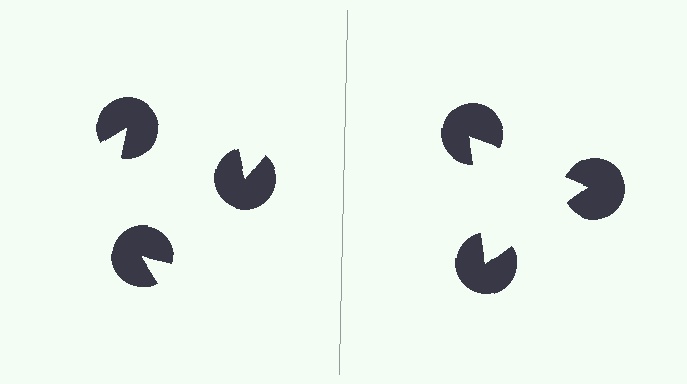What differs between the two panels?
The pac-man discs are positioned identically on both sides; only the wedge orientations differ. On the right they align to a triangle; on the left they are misaligned.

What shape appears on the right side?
An illusory triangle.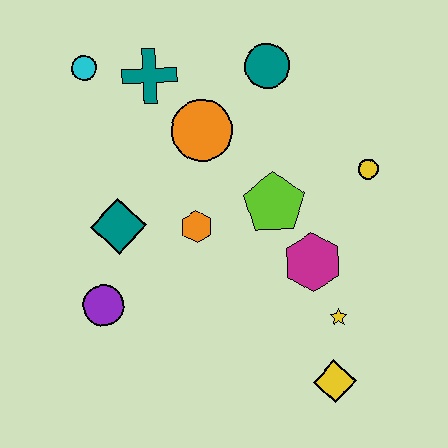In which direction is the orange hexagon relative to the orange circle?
The orange hexagon is below the orange circle.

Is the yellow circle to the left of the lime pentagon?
No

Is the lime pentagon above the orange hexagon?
Yes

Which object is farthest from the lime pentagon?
The cyan circle is farthest from the lime pentagon.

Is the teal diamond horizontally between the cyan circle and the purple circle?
No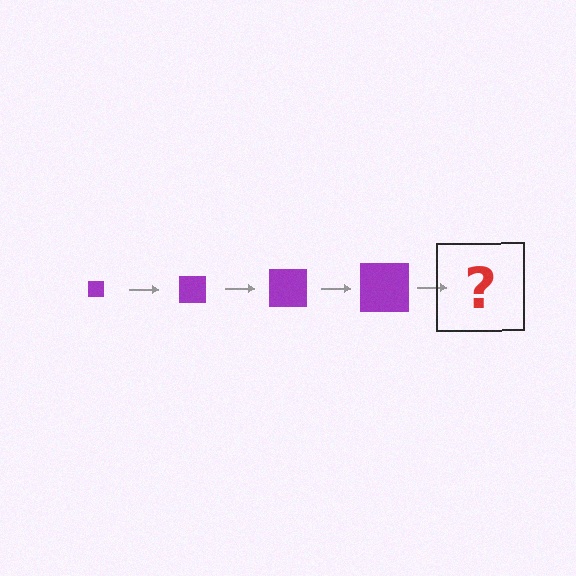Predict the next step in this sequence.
The next step is a purple square, larger than the previous one.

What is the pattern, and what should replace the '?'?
The pattern is that the square gets progressively larger each step. The '?' should be a purple square, larger than the previous one.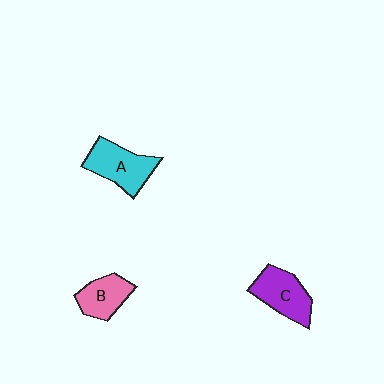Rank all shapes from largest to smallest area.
From largest to smallest: A (cyan), C (purple), B (pink).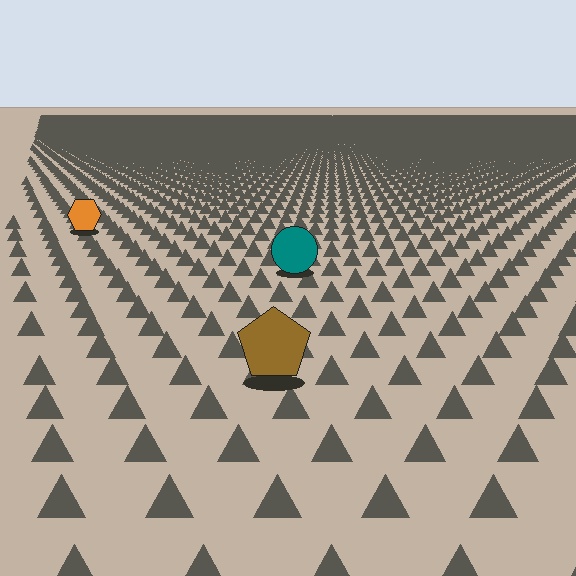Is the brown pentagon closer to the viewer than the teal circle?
Yes. The brown pentagon is closer — you can tell from the texture gradient: the ground texture is coarser near it.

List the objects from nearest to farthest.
From nearest to farthest: the brown pentagon, the teal circle, the orange hexagon.